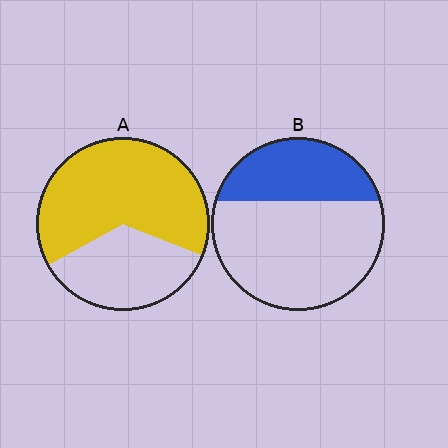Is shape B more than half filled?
No.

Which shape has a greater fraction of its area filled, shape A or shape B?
Shape A.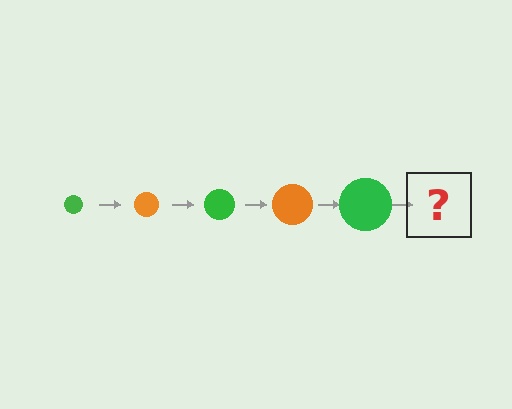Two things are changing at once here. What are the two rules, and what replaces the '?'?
The two rules are that the circle grows larger each step and the color cycles through green and orange. The '?' should be an orange circle, larger than the previous one.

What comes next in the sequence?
The next element should be an orange circle, larger than the previous one.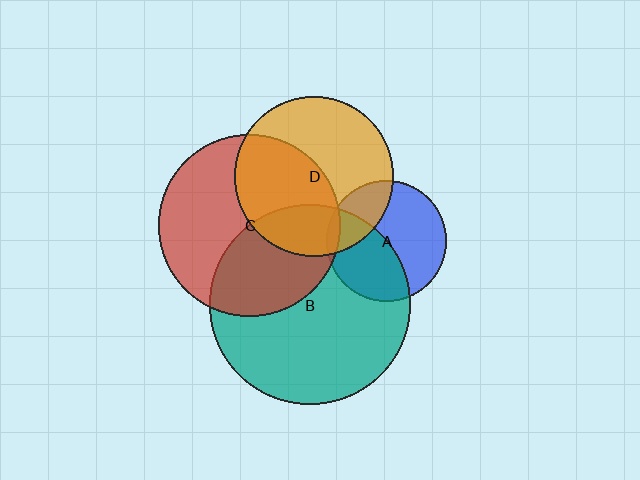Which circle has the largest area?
Circle B (teal).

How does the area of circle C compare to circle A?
Approximately 2.3 times.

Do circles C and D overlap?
Yes.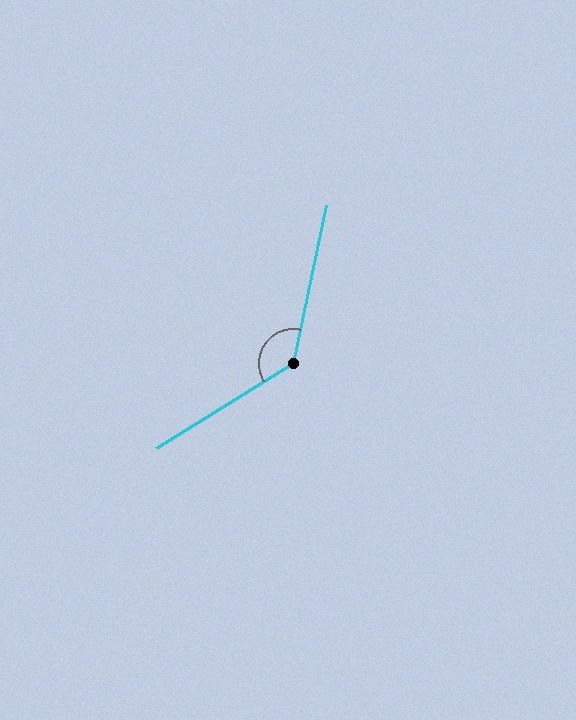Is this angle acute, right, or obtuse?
It is obtuse.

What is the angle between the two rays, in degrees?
Approximately 134 degrees.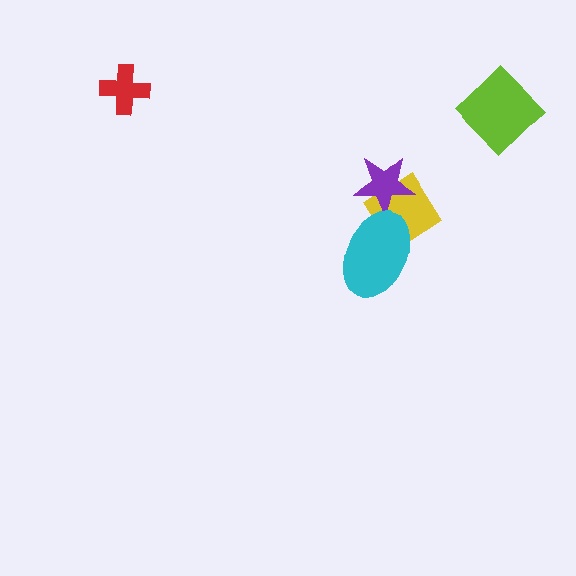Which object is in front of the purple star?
The cyan ellipse is in front of the purple star.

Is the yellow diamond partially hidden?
Yes, it is partially covered by another shape.